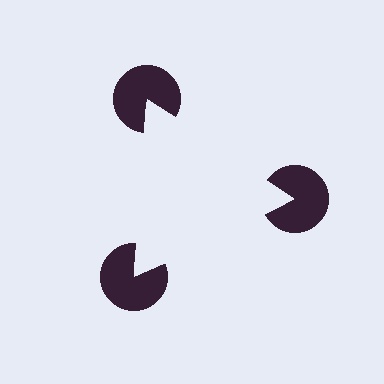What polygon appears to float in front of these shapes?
An illusory triangle — its edges are inferred from the aligned wedge cuts in the pac-man discs, not physically drawn.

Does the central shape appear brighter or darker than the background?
It typically appears slightly brighter than the background, even though no actual brightness change is drawn.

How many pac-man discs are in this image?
There are 3 — one at each vertex of the illusory triangle.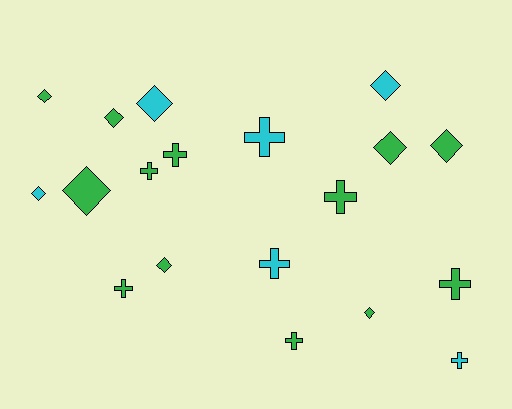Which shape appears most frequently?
Diamond, with 10 objects.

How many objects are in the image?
There are 19 objects.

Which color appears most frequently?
Green, with 13 objects.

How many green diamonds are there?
There are 7 green diamonds.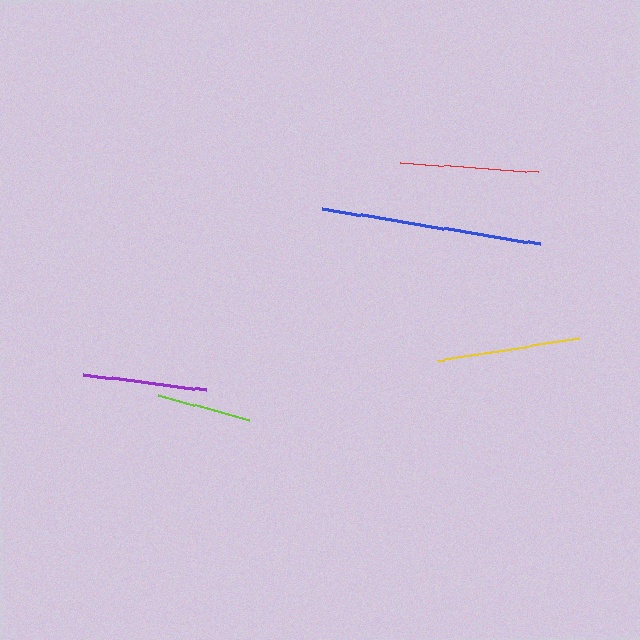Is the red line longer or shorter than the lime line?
The red line is longer than the lime line.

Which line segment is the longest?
The blue line is the longest at approximately 221 pixels.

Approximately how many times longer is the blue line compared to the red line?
The blue line is approximately 1.6 times the length of the red line.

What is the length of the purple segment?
The purple segment is approximately 124 pixels long.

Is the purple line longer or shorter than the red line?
The red line is longer than the purple line.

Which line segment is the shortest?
The lime line is the shortest at approximately 95 pixels.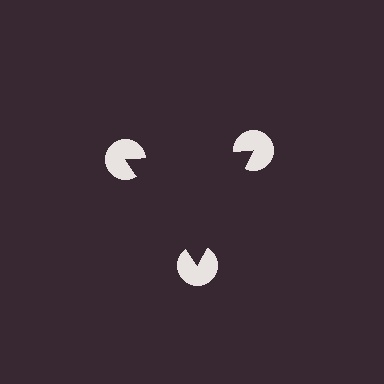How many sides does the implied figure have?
3 sides.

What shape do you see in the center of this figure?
An illusory triangle — its edges are inferred from the aligned wedge cuts in the pac-man discs, not physically drawn.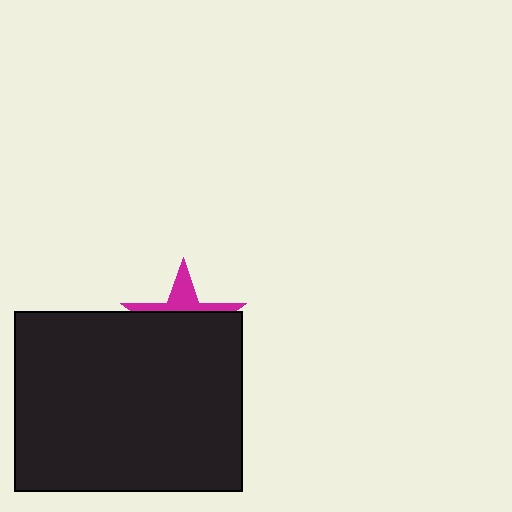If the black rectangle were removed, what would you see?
You would see the complete magenta star.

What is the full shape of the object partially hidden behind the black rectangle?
The partially hidden object is a magenta star.